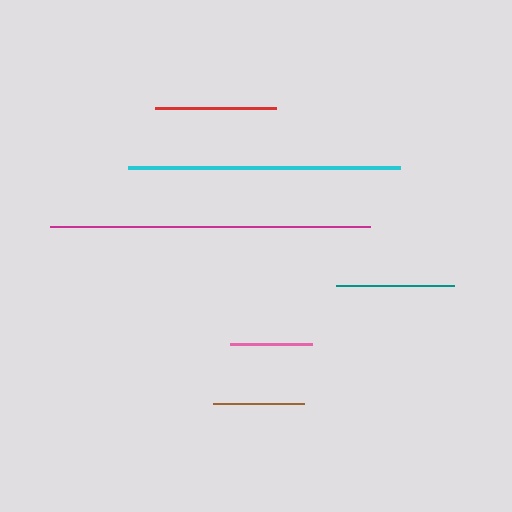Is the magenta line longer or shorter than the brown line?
The magenta line is longer than the brown line.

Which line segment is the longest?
The magenta line is the longest at approximately 320 pixels.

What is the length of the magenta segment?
The magenta segment is approximately 320 pixels long.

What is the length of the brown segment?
The brown segment is approximately 91 pixels long.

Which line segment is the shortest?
The pink line is the shortest at approximately 83 pixels.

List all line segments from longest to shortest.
From longest to shortest: magenta, cyan, red, teal, brown, pink.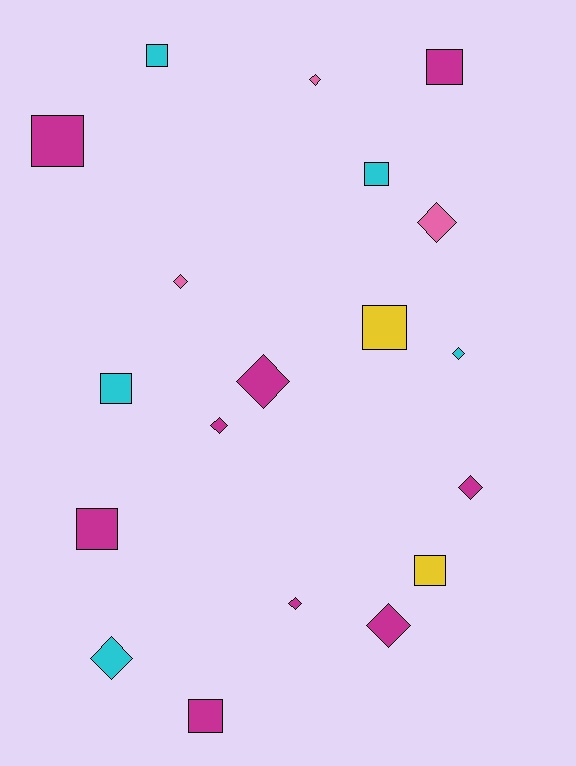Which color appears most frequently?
Magenta, with 9 objects.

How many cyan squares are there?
There are 3 cyan squares.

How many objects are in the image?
There are 19 objects.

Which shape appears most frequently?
Diamond, with 10 objects.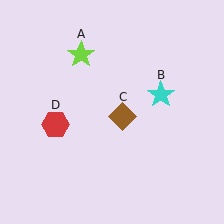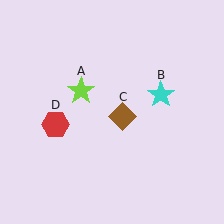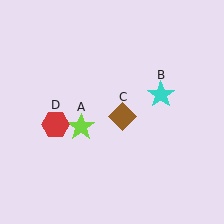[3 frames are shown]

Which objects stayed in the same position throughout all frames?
Cyan star (object B) and brown diamond (object C) and red hexagon (object D) remained stationary.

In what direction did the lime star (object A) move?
The lime star (object A) moved down.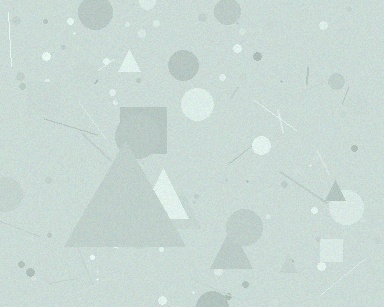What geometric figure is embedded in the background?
A triangle is embedded in the background.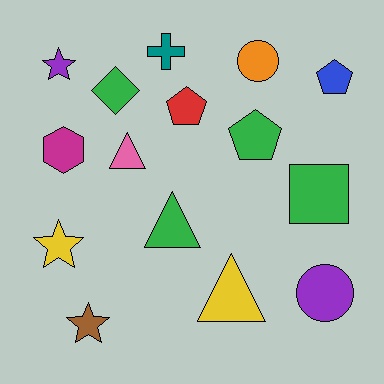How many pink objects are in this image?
There is 1 pink object.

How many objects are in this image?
There are 15 objects.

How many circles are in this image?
There are 2 circles.